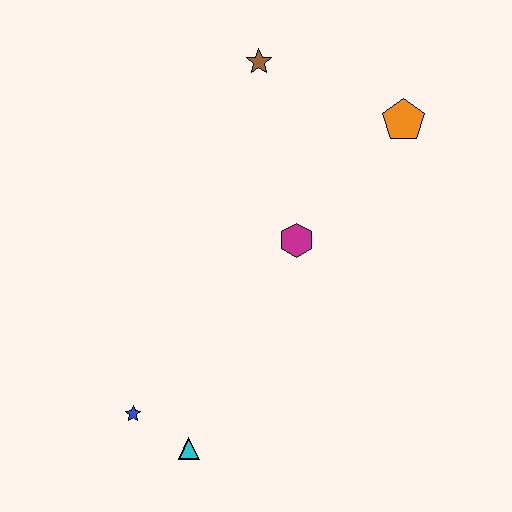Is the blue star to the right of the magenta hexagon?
No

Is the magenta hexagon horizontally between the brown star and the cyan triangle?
No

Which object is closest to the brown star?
The orange pentagon is closest to the brown star.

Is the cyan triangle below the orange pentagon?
Yes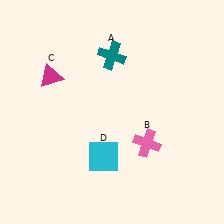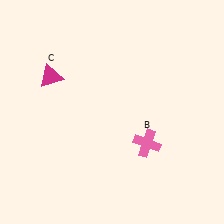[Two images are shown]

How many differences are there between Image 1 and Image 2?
There are 2 differences between the two images.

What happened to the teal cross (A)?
The teal cross (A) was removed in Image 2. It was in the top-left area of Image 1.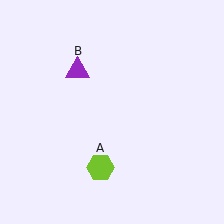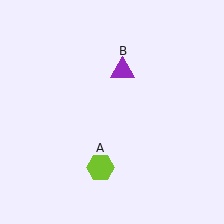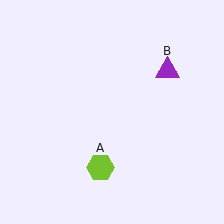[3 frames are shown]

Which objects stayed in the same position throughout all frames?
Lime hexagon (object A) remained stationary.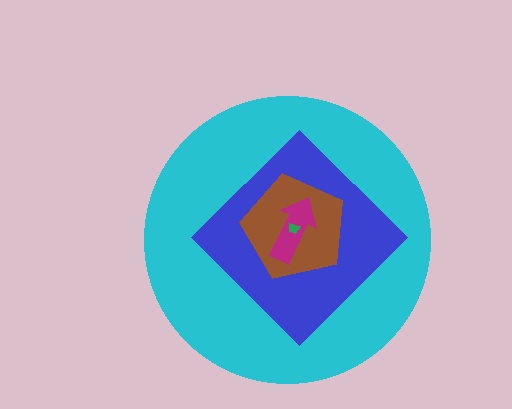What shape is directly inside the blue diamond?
The brown pentagon.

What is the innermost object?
The green trapezoid.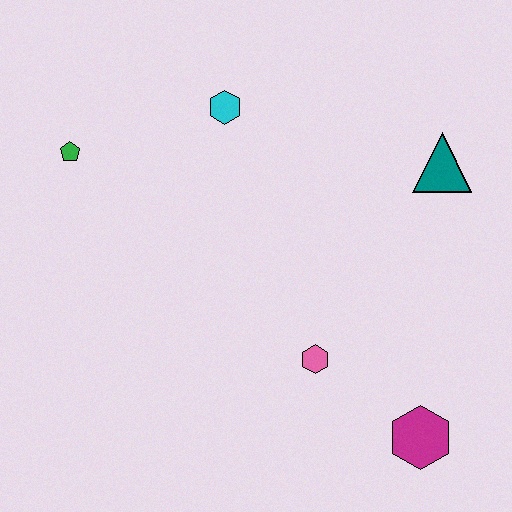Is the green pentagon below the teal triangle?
No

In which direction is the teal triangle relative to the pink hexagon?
The teal triangle is above the pink hexagon.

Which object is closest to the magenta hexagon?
The pink hexagon is closest to the magenta hexagon.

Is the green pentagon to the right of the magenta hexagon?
No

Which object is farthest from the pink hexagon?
The green pentagon is farthest from the pink hexagon.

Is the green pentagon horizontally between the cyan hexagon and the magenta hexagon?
No